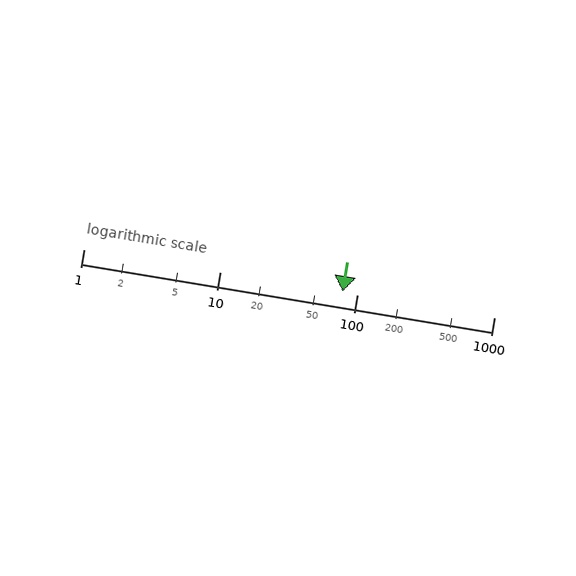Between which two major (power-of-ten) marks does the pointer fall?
The pointer is between 10 and 100.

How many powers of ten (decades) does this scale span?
The scale spans 3 decades, from 1 to 1000.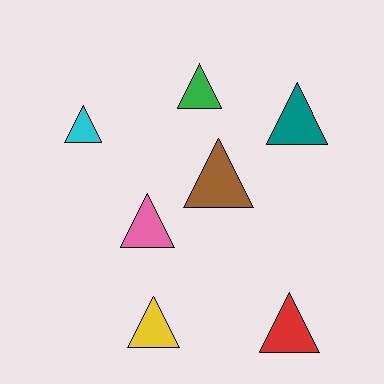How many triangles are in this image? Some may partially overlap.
There are 7 triangles.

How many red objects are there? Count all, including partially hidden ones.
There is 1 red object.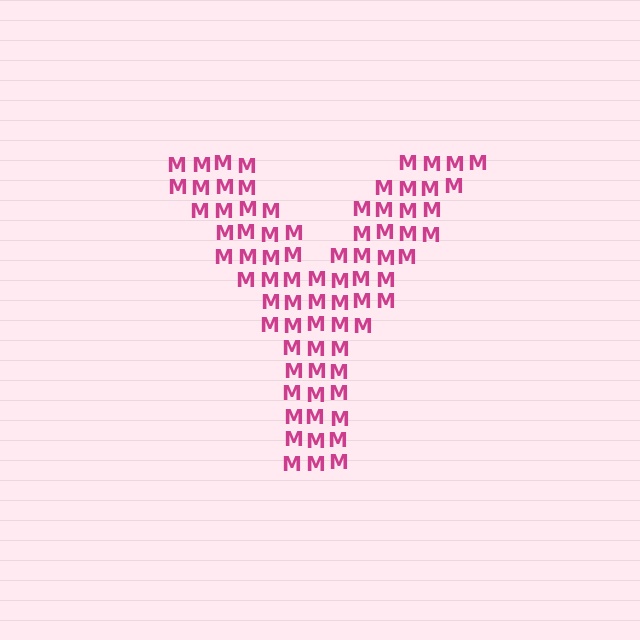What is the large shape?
The large shape is the letter Y.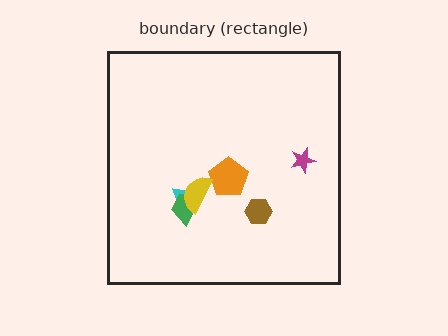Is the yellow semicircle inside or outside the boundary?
Inside.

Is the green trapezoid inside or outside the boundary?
Inside.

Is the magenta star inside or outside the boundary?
Inside.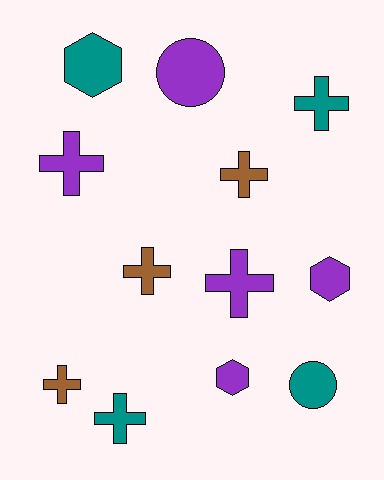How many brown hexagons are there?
There are no brown hexagons.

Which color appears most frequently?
Purple, with 5 objects.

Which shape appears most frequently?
Cross, with 7 objects.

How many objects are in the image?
There are 12 objects.